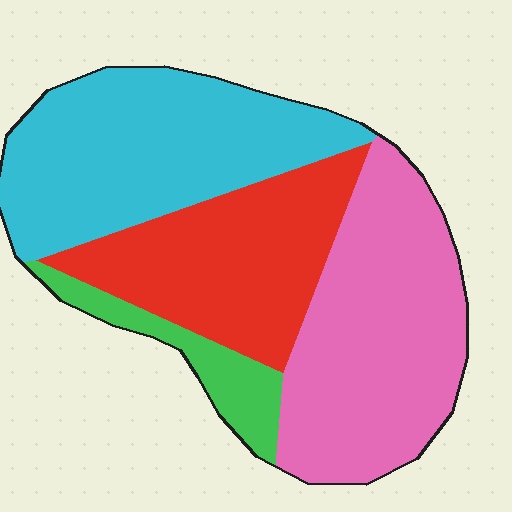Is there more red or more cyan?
Cyan.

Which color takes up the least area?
Green, at roughly 10%.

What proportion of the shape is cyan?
Cyan takes up about one third (1/3) of the shape.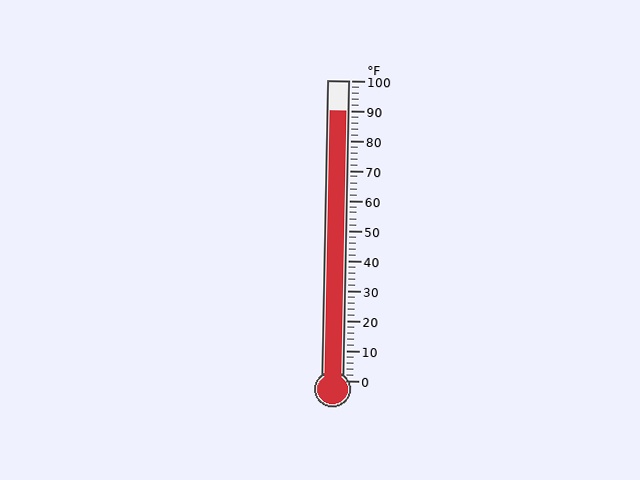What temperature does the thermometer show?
The thermometer shows approximately 90°F.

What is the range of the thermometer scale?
The thermometer scale ranges from 0°F to 100°F.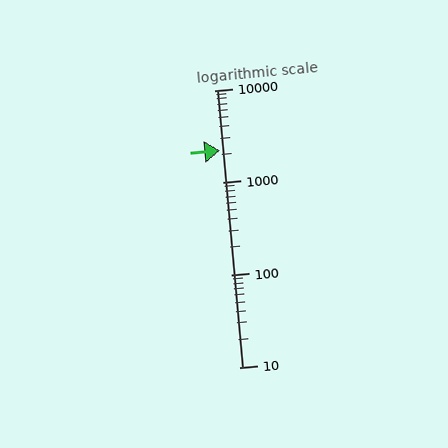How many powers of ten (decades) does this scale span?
The scale spans 3 decades, from 10 to 10000.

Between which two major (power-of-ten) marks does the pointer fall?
The pointer is between 1000 and 10000.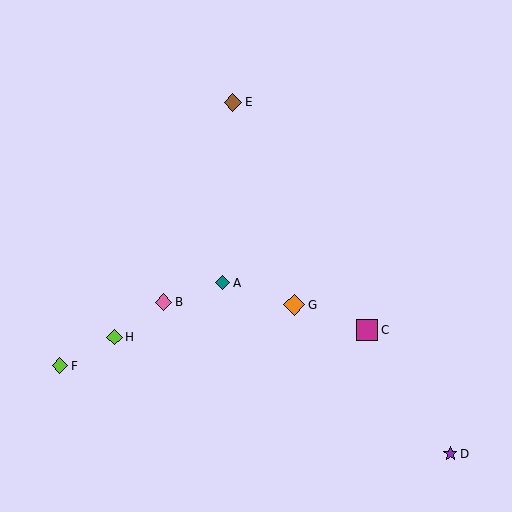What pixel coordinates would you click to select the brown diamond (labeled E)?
Click at (233, 102) to select the brown diamond E.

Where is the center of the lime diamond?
The center of the lime diamond is at (60, 366).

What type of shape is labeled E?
Shape E is a brown diamond.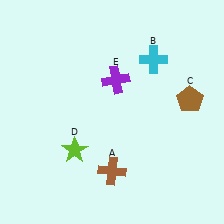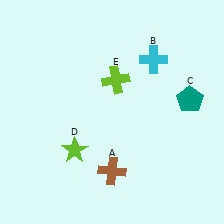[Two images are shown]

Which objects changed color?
C changed from brown to teal. E changed from purple to lime.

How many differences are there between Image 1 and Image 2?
There are 2 differences between the two images.